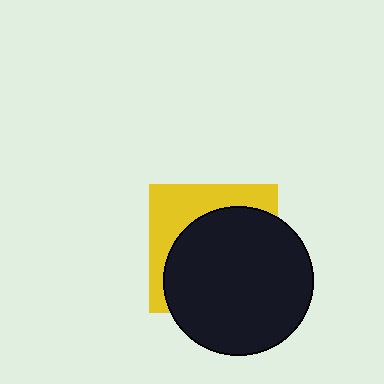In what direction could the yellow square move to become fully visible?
The yellow square could move toward the upper-left. That would shift it out from behind the black circle entirely.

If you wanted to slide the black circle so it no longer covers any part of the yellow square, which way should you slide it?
Slide it toward the lower-right — that is the most direct way to separate the two shapes.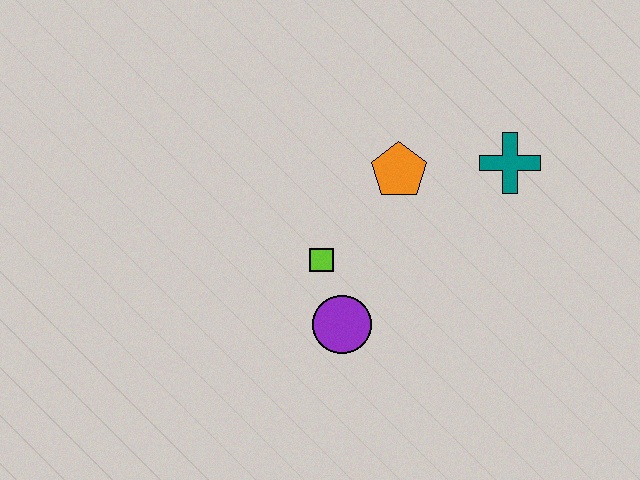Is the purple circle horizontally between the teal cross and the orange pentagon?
No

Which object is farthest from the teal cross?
The purple circle is farthest from the teal cross.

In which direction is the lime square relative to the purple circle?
The lime square is above the purple circle.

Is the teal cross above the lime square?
Yes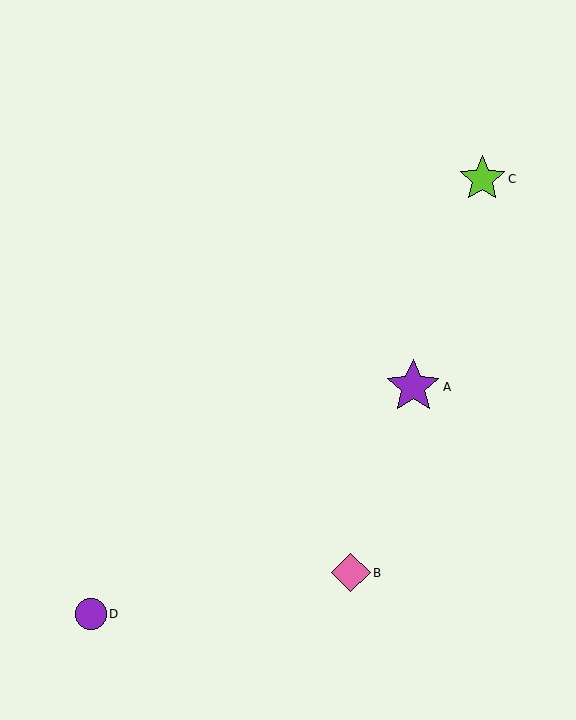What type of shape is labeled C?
Shape C is a lime star.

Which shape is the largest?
The purple star (labeled A) is the largest.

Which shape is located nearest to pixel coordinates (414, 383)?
The purple star (labeled A) at (413, 387) is nearest to that location.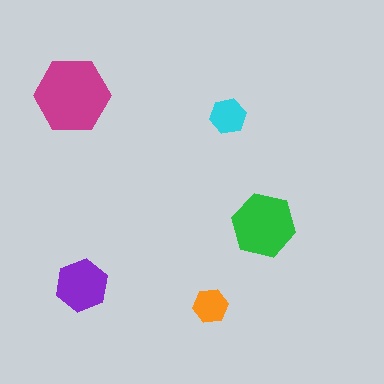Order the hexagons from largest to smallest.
the magenta one, the green one, the purple one, the cyan one, the orange one.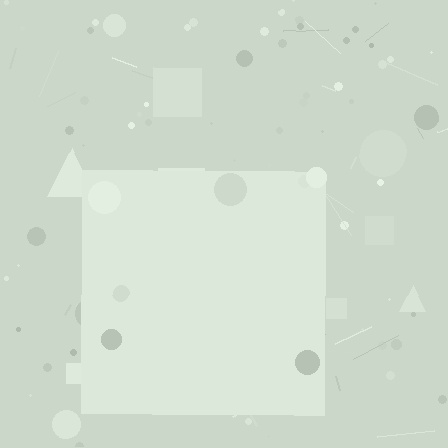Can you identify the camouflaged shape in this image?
The camouflaged shape is a square.